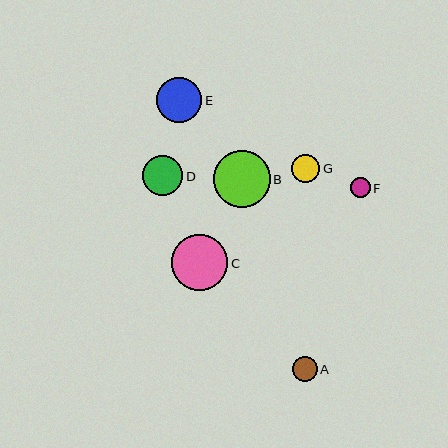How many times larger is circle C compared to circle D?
Circle C is approximately 1.4 times the size of circle D.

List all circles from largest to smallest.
From largest to smallest: B, C, E, D, G, A, F.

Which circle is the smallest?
Circle F is the smallest with a size of approximately 20 pixels.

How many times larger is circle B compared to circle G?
Circle B is approximately 2.0 times the size of circle G.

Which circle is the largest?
Circle B is the largest with a size of approximately 57 pixels.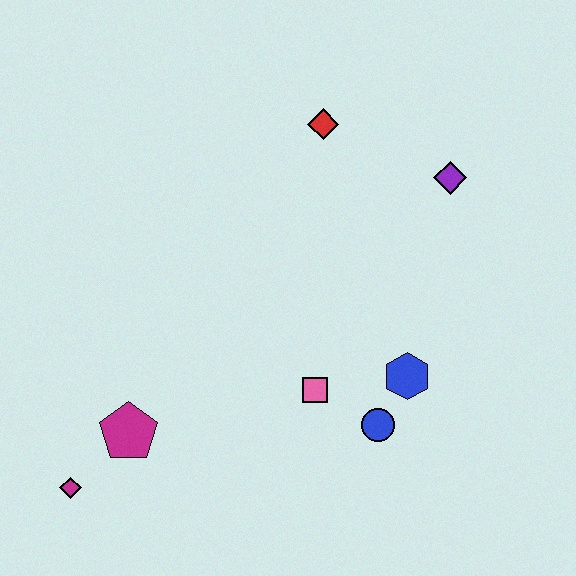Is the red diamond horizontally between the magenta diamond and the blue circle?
Yes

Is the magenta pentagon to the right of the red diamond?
No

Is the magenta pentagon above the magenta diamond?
Yes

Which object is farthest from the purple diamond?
The magenta diamond is farthest from the purple diamond.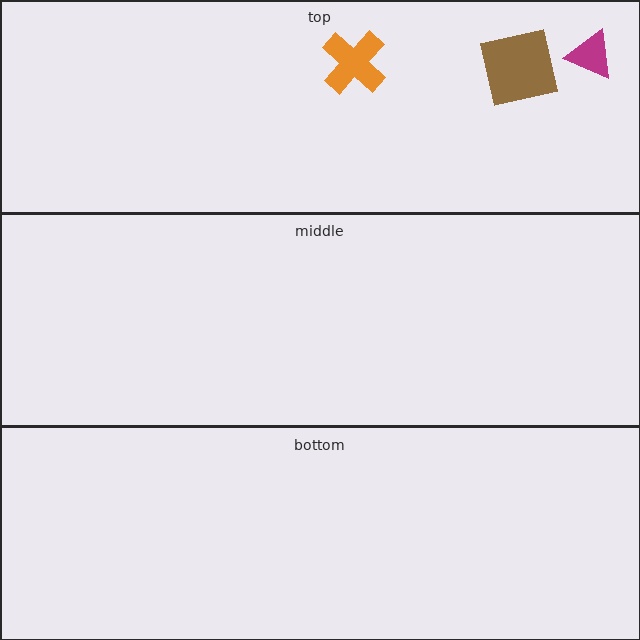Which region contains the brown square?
The top region.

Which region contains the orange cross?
The top region.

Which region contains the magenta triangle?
The top region.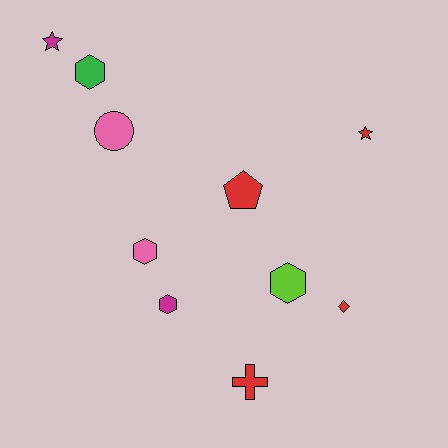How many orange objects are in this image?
There are no orange objects.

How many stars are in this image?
There are 2 stars.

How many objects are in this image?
There are 10 objects.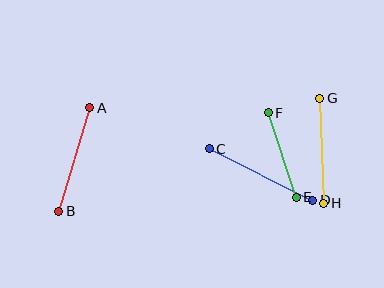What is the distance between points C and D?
The distance is approximately 116 pixels.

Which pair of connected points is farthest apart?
Points C and D are farthest apart.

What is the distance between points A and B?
The distance is approximately 108 pixels.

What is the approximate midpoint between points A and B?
The midpoint is at approximately (74, 159) pixels.